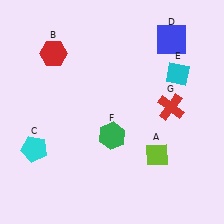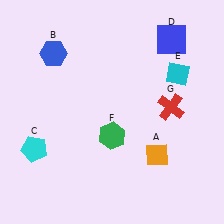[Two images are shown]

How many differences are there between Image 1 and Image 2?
There are 2 differences between the two images.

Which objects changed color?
A changed from lime to orange. B changed from red to blue.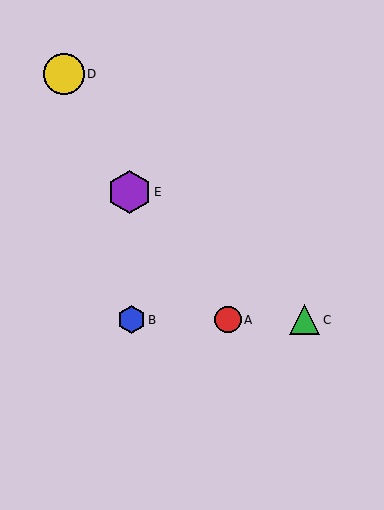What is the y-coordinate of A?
Object A is at y≈320.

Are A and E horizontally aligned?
No, A is at y≈320 and E is at y≈192.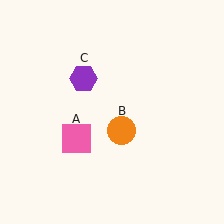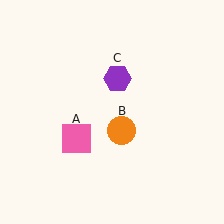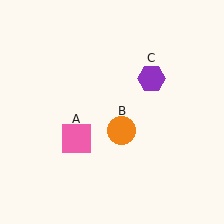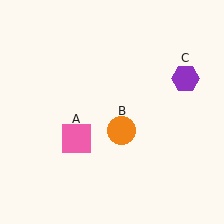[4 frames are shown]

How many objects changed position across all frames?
1 object changed position: purple hexagon (object C).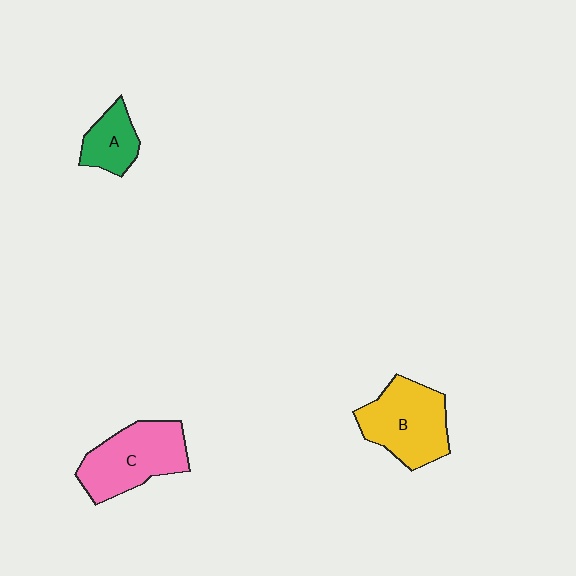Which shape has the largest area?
Shape C (pink).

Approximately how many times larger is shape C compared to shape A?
Approximately 2.0 times.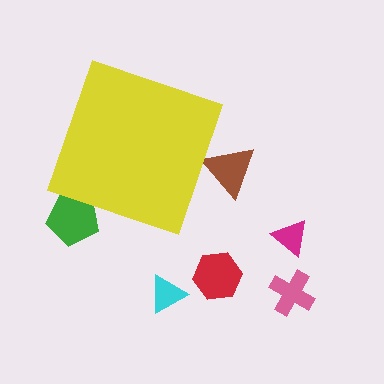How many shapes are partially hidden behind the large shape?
2 shapes are partially hidden.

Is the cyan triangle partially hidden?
No, the cyan triangle is fully visible.